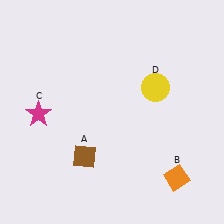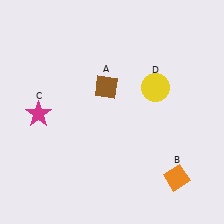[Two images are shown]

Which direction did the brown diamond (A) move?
The brown diamond (A) moved up.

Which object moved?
The brown diamond (A) moved up.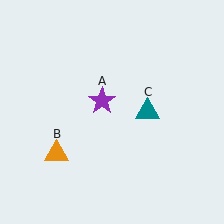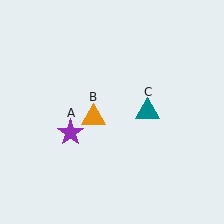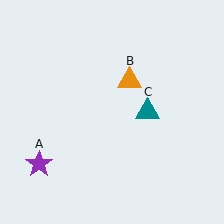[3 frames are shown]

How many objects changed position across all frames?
2 objects changed position: purple star (object A), orange triangle (object B).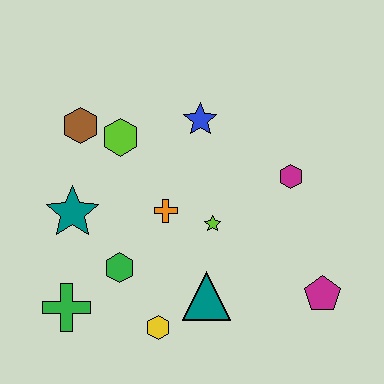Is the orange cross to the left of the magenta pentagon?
Yes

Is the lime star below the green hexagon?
No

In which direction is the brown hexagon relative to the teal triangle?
The brown hexagon is above the teal triangle.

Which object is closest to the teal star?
The green hexagon is closest to the teal star.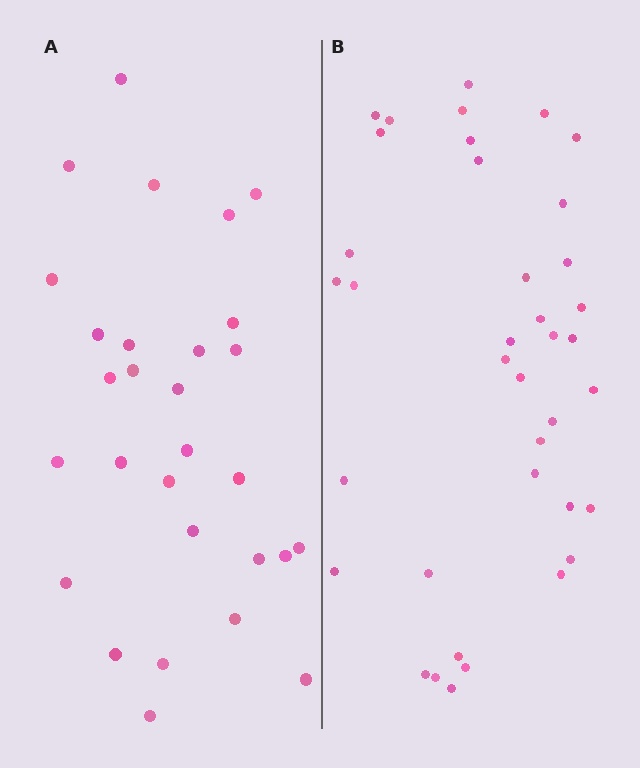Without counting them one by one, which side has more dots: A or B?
Region B (the right region) has more dots.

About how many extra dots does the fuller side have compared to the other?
Region B has roughly 8 or so more dots than region A.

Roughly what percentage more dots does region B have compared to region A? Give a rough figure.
About 30% more.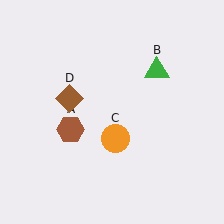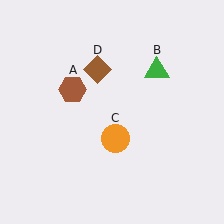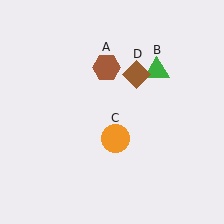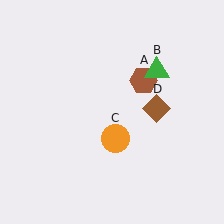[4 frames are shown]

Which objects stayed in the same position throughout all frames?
Green triangle (object B) and orange circle (object C) remained stationary.